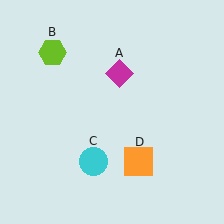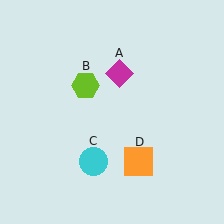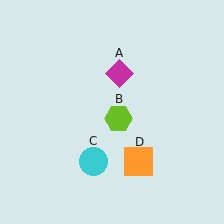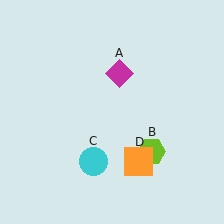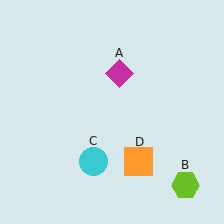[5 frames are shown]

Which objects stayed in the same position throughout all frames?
Magenta diamond (object A) and cyan circle (object C) and orange square (object D) remained stationary.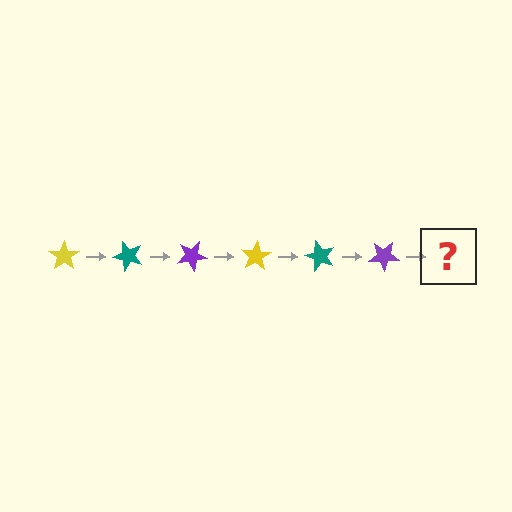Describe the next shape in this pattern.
It should be a yellow star, rotated 300 degrees from the start.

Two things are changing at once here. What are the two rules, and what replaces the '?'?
The two rules are that it rotates 50 degrees each step and the color cycles through yellow, teal, and purple. The '?' should be a yellow star, rotated 300 degrees from the start.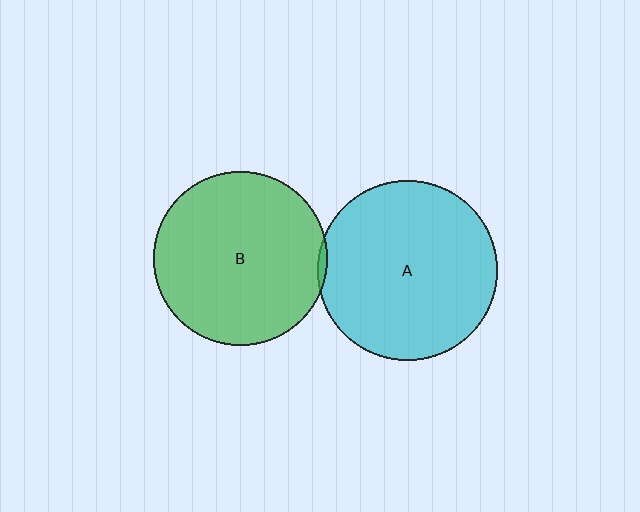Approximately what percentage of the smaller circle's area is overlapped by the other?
Approximately 5%.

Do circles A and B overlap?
Yes.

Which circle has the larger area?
Circle A (cyan).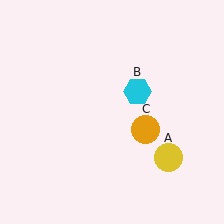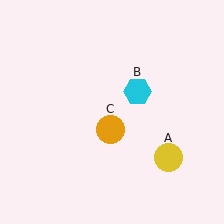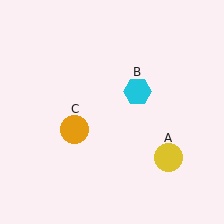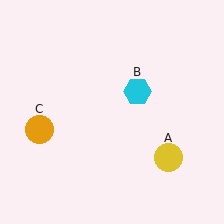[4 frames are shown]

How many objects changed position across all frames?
1 object changed position: orange circle (object C).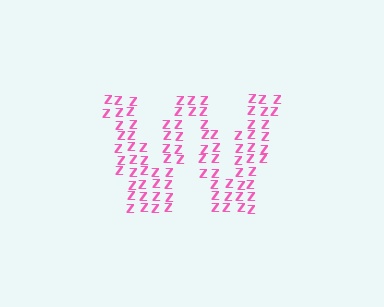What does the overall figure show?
The overall figure shows the letter W.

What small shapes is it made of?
It is made of small letter Z's.